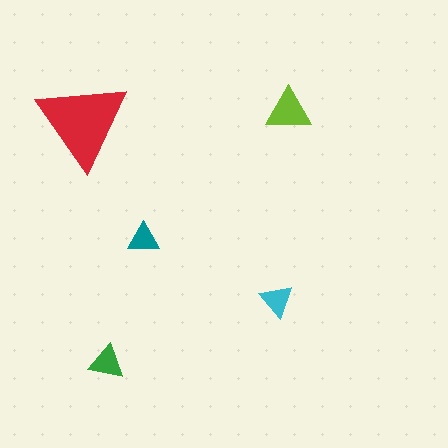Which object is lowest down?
The green triangle is bottommost.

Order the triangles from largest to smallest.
the red one, the lime one, the green one, the cyan one, the teal one.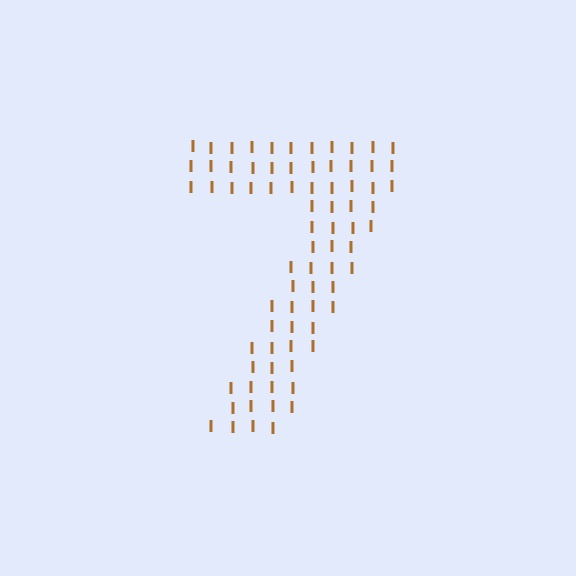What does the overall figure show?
The overall figure shows the digit 7.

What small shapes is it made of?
It is made of small letter I's.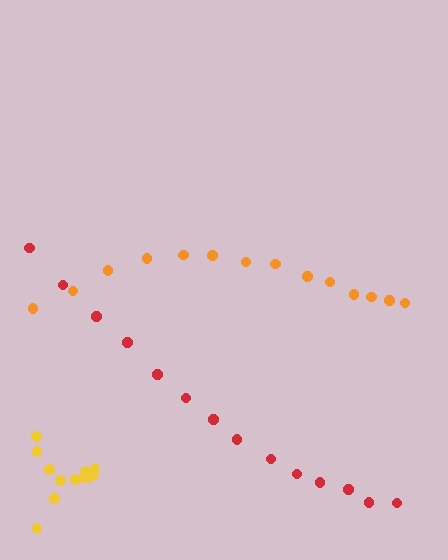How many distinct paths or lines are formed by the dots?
There are 3 distinct paths.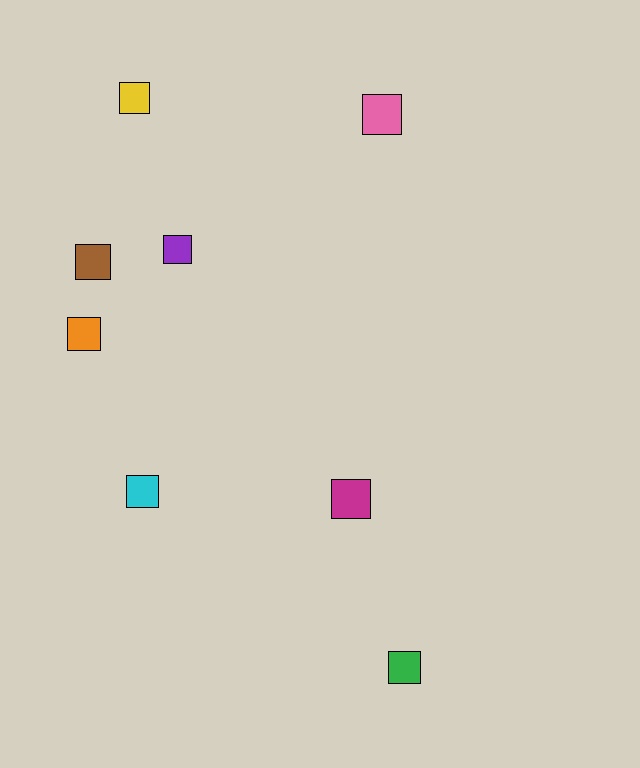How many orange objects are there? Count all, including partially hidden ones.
There is 1 orange object.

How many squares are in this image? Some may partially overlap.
There are 8 squares.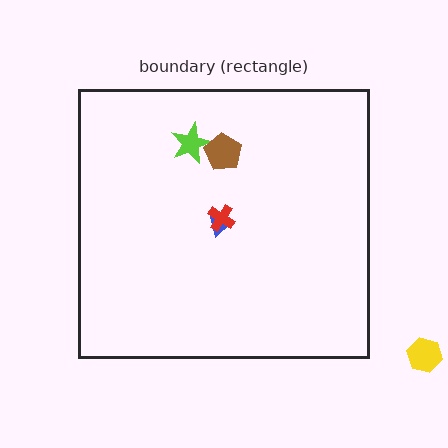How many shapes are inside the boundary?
4 inside, 1 outside.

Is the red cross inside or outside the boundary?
Inside.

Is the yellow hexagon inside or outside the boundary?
Outside.